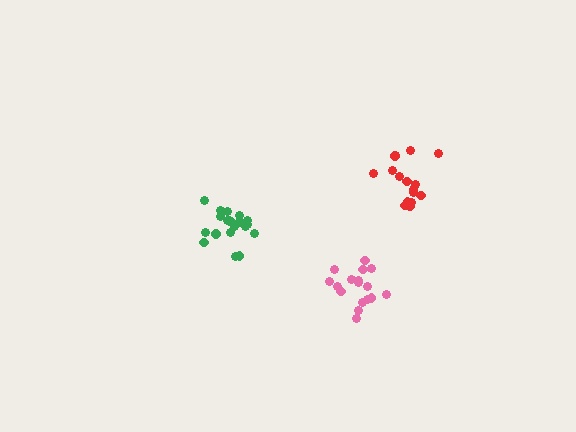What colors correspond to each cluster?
The clusters are colored: green, red, pink.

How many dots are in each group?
Group 1: 21 dots, Group 2: 16 dots, Group 3: 17 dots (54 total).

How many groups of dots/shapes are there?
There are 3 groups.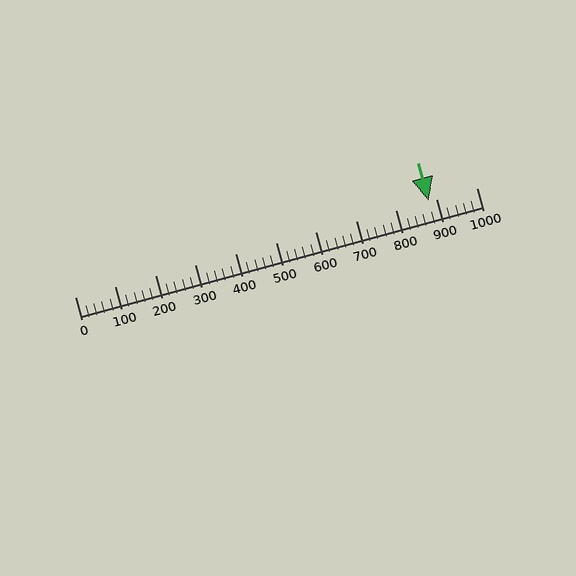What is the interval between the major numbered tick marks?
The major tick marks are spaced 100 units apart.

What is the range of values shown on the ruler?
The ruler shows values from 0 to 1000.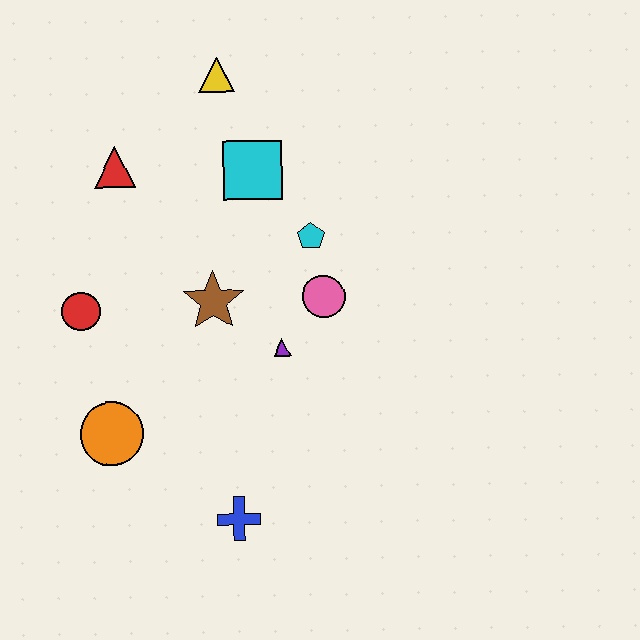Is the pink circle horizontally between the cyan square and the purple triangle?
No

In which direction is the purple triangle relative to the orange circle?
The purple triangle is to the right of the orange circle.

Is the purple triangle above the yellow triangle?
No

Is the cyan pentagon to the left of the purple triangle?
No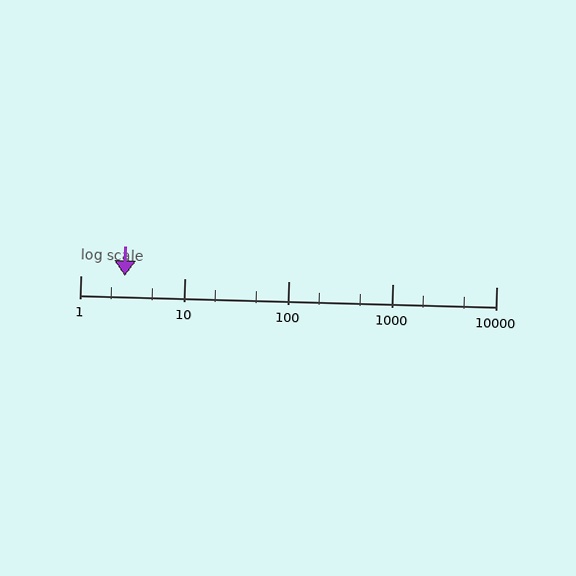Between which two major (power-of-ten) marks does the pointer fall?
The pointer is between 1 and 10.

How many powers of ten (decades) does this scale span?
The scale spans 4 decades, from 1 to 10000.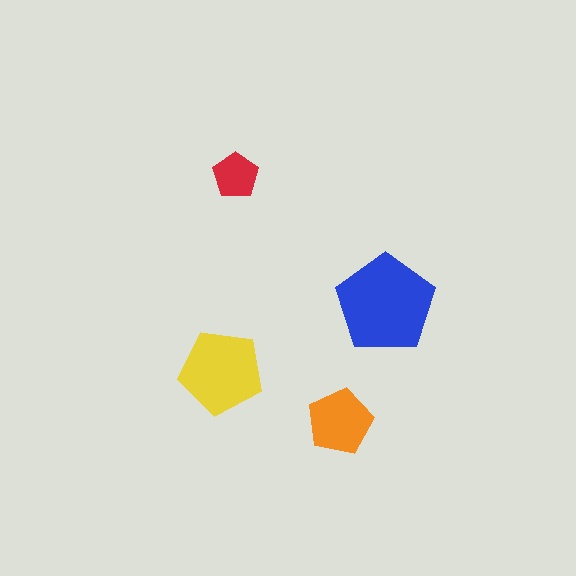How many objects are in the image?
There are 4 objects in the image.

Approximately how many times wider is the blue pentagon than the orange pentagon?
About 1.5 times wider.